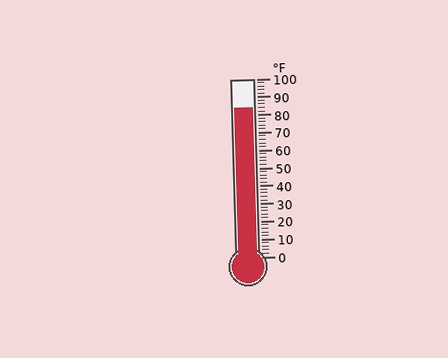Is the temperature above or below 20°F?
The temperature is above 20°F.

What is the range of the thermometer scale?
The thermometer scale ranges from 0°F to 100°F.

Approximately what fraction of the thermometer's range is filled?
The thermometer is filled to approximately 85% of its range.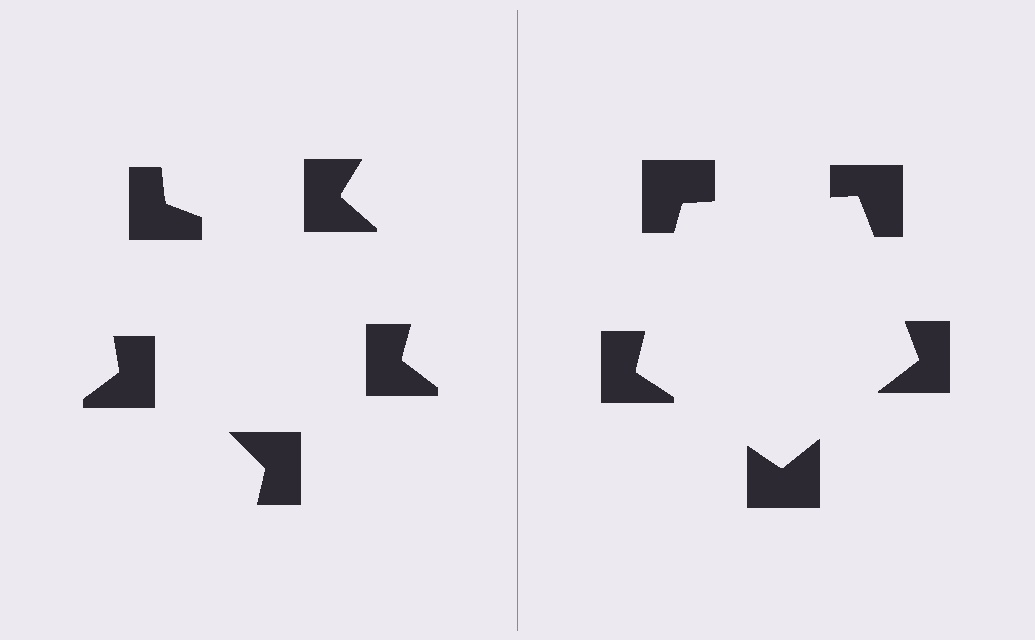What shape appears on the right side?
An illusory pentagon.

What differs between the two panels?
The notched squares are positioned identically on both sides; only the wedge orientations differ. On the right they align to a pentagon; on the left they are misaligned.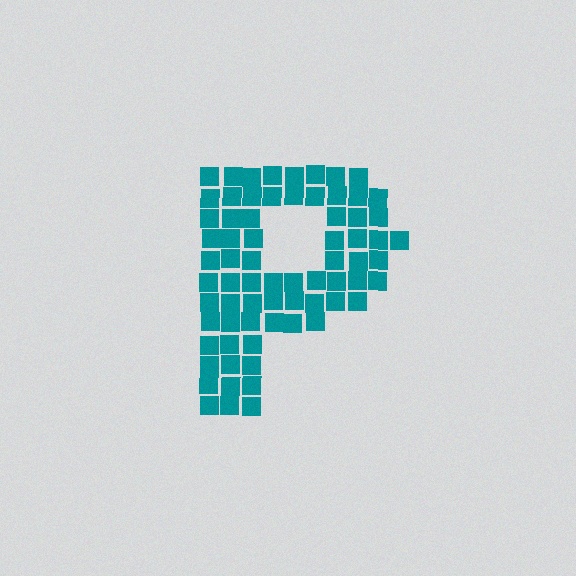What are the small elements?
The small elements are squares.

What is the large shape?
The large shape is the letter P.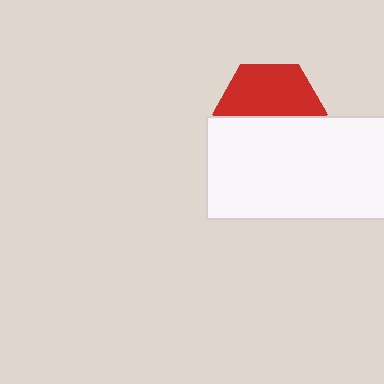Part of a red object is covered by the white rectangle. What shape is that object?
It is a hexagon.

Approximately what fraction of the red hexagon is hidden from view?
Roughly 49% of the red hexagon is hidden behind the white rectangle.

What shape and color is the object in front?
The object in front is a white rectangle.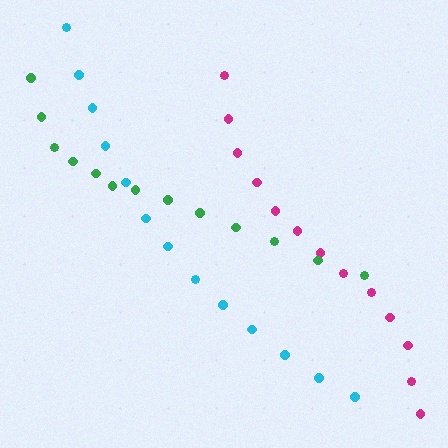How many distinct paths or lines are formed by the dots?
There are 3 distinct paths.